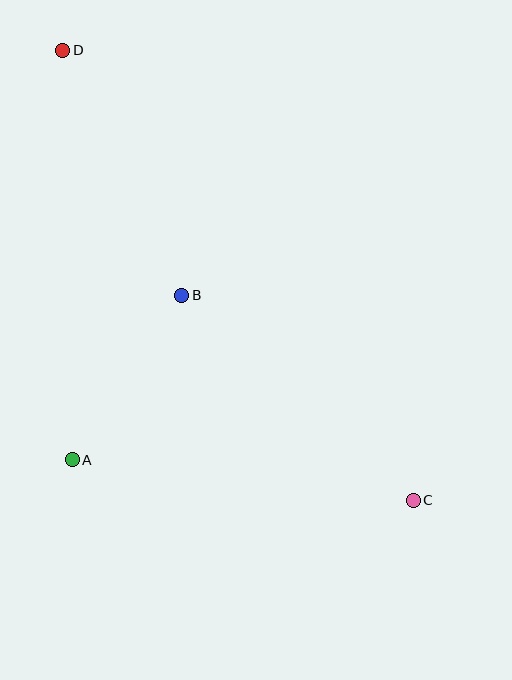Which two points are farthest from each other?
Points C and D are farthest from each other.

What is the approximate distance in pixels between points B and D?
The distance between B and D is approximately 272 pixels.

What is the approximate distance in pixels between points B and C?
The distance between B and C is approximately 309 pixels.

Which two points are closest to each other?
Points A and B are closest to each other.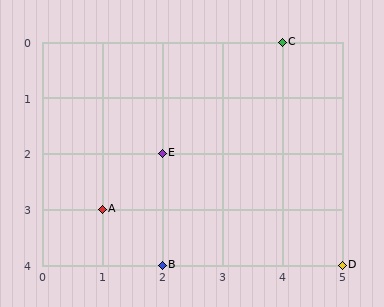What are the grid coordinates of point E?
Point E is at grid coordinates (2, 2).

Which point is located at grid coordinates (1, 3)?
Point A is at (1, 3).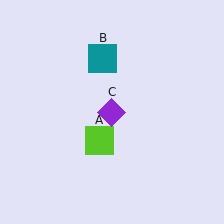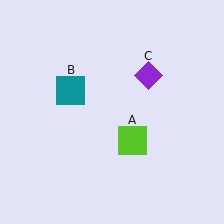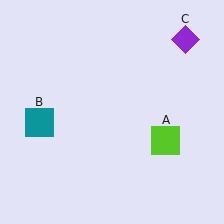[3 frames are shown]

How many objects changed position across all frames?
3 objects changed position: lime square (object A), teal square (object B), purple diamond (object C).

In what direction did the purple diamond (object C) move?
The purple diamond (object C) moved up and to the right.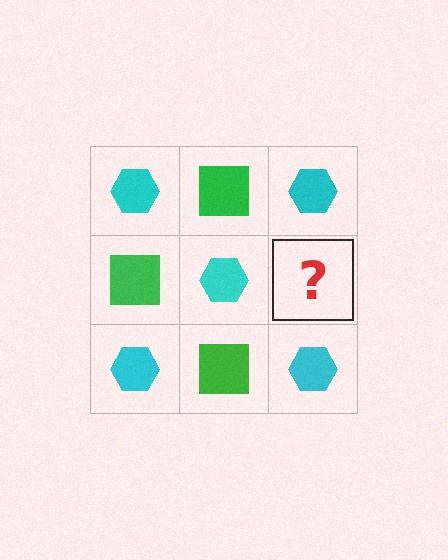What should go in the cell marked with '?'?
The missing cell should contain a green square.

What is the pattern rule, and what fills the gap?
The rule is that it alternates cyan hexagon and green square in a checkerboard pattern. The gap should be filled with a green square.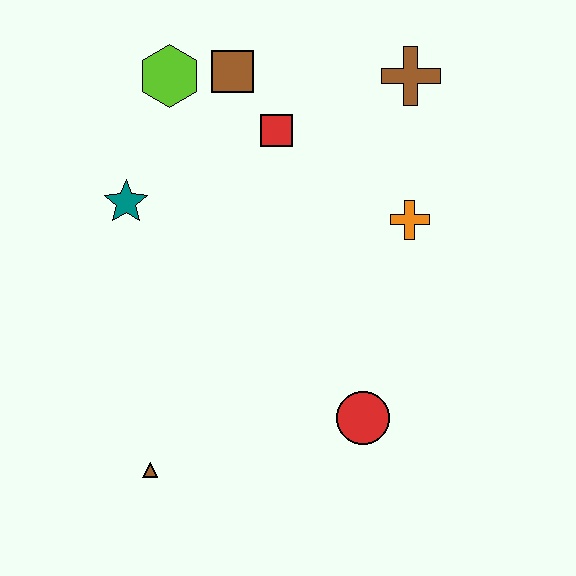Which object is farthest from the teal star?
The red circle is farthest from the teal star.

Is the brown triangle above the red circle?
No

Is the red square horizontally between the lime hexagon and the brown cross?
Yes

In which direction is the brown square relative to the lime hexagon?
The brown square is to the right of the lime hexagon.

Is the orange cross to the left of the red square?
No